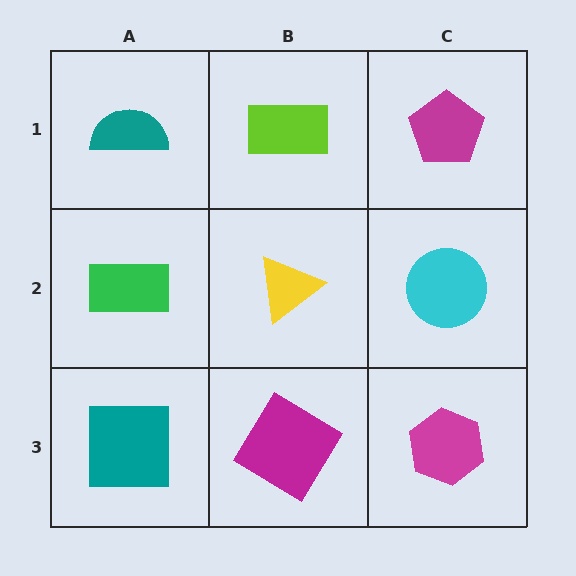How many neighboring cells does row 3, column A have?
2.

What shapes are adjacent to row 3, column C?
A cyan circle (row 2, column C), a magenta diamond (row 3, column B).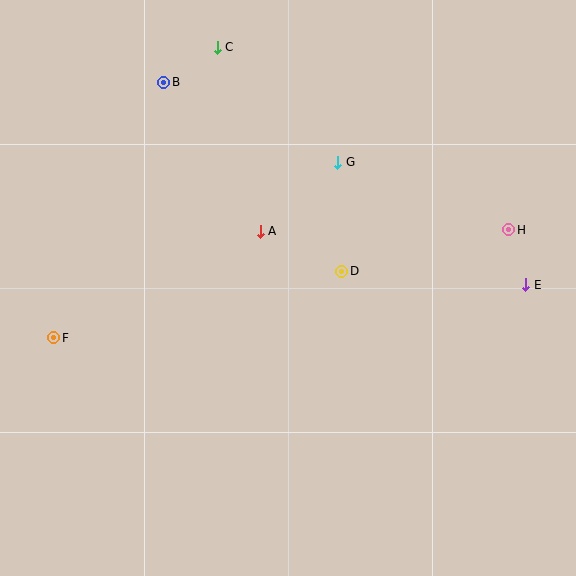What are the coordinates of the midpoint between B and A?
The midpoint between B and A is at (212, 157).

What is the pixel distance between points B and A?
The distance between B and A is 178 pixels.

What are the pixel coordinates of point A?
Point A is at (260, 231).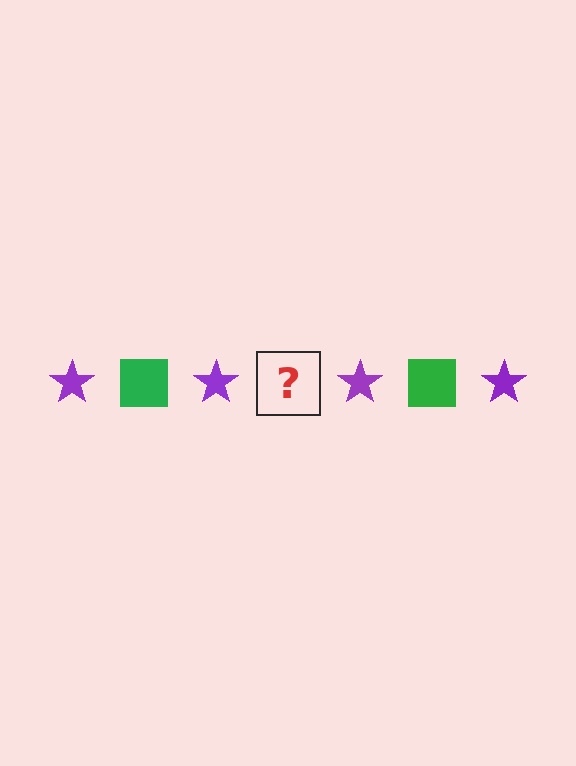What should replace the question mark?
The question mark should be replaced with a green square.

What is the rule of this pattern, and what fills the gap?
The rule is that the pattern alternates between purple star and green square. The gap should be filled with a green square.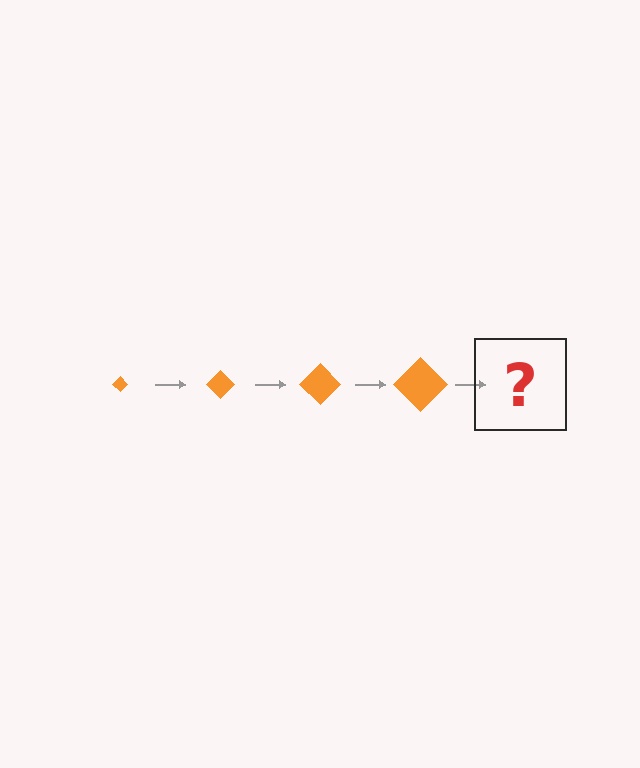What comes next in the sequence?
The next element should be an orange diamond, larger than the previous one.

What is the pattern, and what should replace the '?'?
The pattern is that the diamond gets progressively larger each step. The '?' should be an orange diamond, larger than the previous one.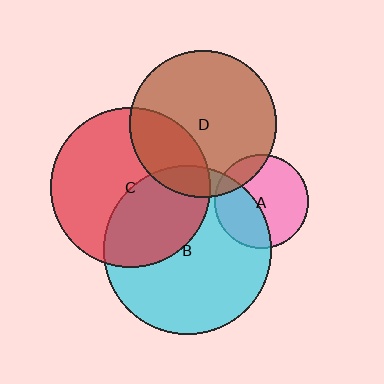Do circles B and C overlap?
Yes.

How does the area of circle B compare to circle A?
Approximately 3.2 times.